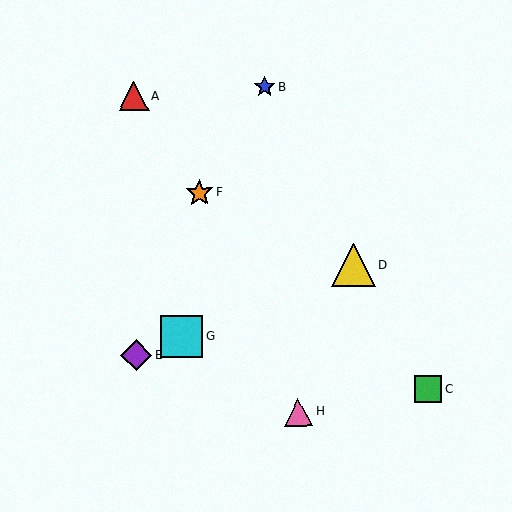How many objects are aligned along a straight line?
3 objects (D, E, G) are aligned along a straight line.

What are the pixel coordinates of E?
Object E is at (136, 355).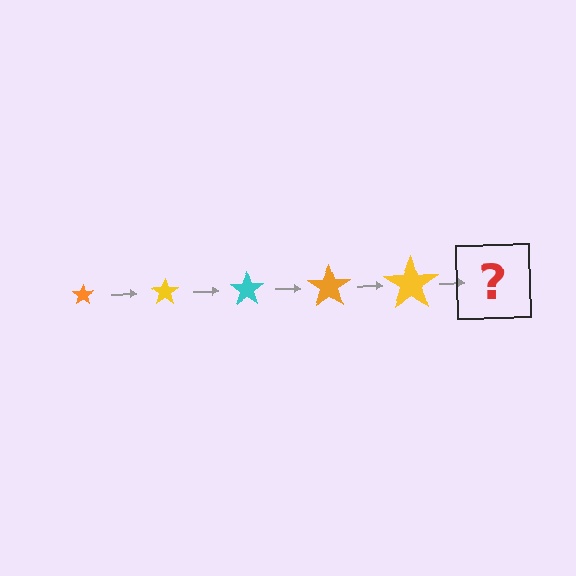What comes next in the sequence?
The next element should be a cyan star, larger than the previous one.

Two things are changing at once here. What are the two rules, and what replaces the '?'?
The two rules are that the star grows larger each step and the color cycles through orange, yellow, and cyan. The '?' should be a cyan star, larger than the previous one.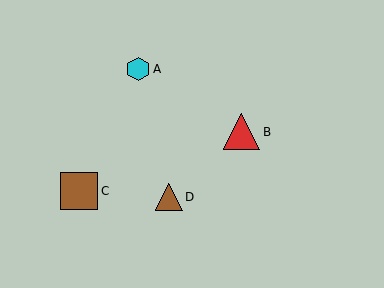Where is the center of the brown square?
The center of the brown square is at (79, 191).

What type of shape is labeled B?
Shape B is a red triangle.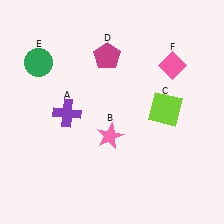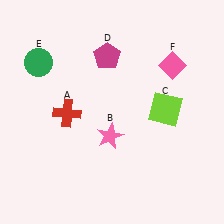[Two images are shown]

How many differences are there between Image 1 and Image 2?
There is 1 difference between the two images.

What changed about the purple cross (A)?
In Image 1, A is purple. In Image 2, it changed to red.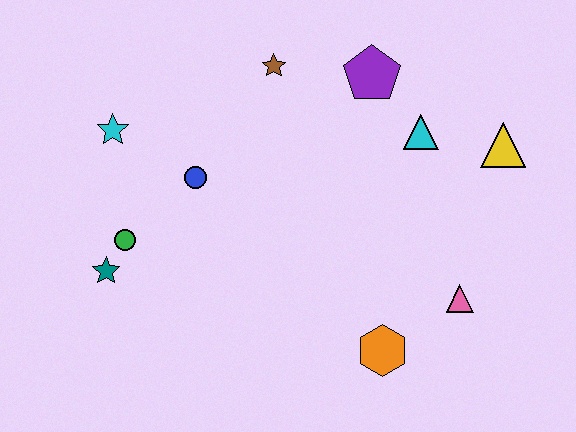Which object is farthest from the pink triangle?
The cyan star is farthest from the pink triangle.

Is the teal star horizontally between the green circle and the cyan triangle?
No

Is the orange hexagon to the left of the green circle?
No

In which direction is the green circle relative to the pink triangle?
The green circle is to the left of the pink triangle.